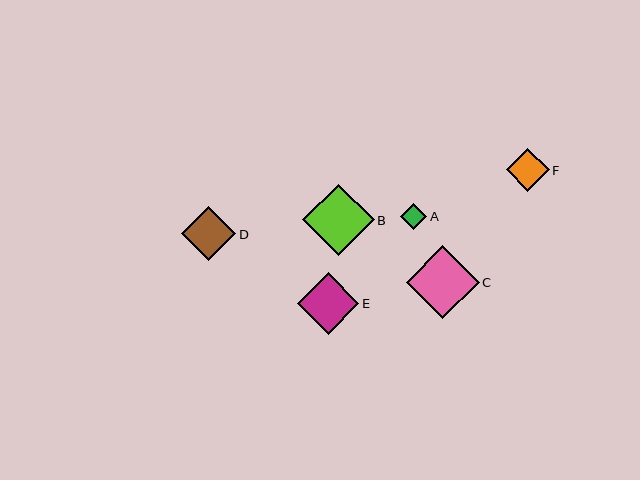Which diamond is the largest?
Diamond C is the largest with a size of approximately 73 pixels.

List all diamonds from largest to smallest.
From largest to smallest: C, B, E, D, F, A.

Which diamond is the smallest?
Diamond A is the smallest with a size of approximately 26 pixels.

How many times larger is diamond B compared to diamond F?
Diamond B is approximately 1.7 times the size of diamond F.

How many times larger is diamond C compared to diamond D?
Diamond C is approximately 1.3 times the size of diamond D.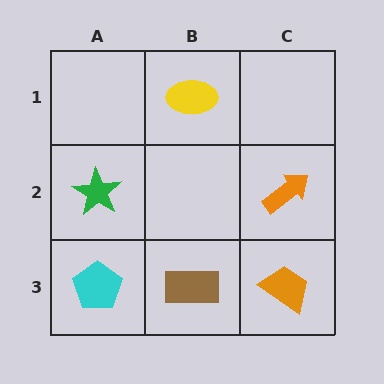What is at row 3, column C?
An orange trapezoid.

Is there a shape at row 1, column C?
No, that cell is empty.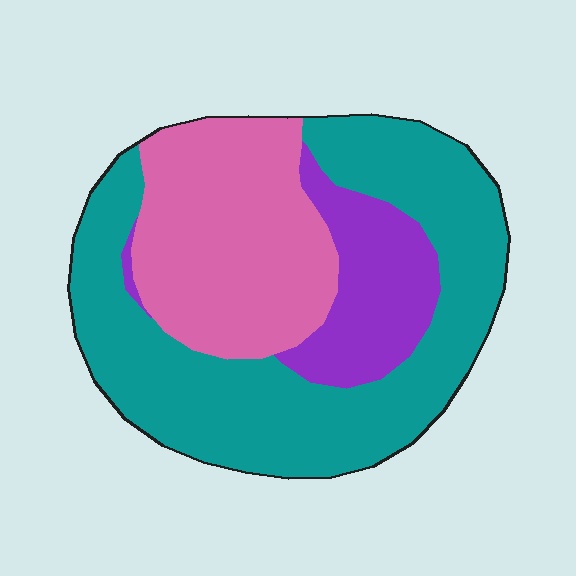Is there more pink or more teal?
Teal.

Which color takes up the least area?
Purple, at roughly 15%.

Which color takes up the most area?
Teal, at roughly 55%.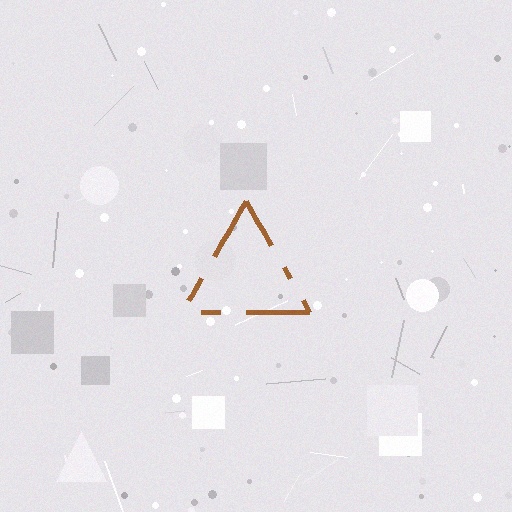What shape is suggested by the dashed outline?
The dashed outline suggests a triangle.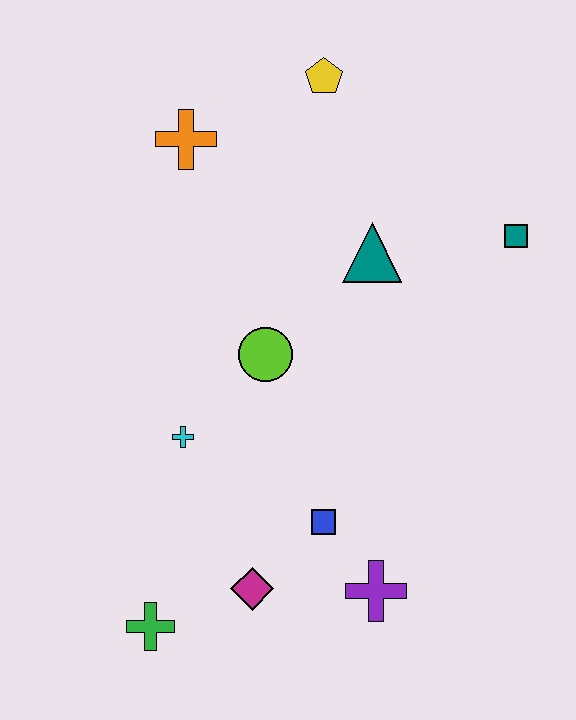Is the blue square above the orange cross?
No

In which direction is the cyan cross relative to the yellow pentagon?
The cyan cross is below the yellow pentagon.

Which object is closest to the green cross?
The magenta diamond is closest to the green cross.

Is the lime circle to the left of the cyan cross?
No